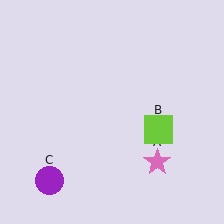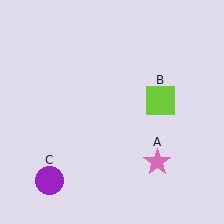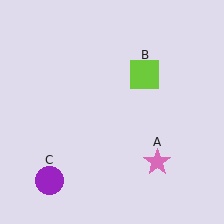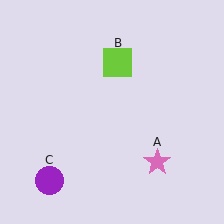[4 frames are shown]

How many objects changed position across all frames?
1 object changed position: lime square (object B).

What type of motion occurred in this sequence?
The lime square (object B) rotated counterclockwise around the center of the scene.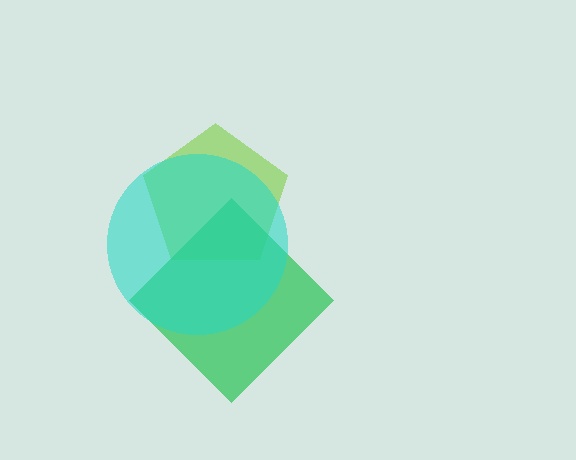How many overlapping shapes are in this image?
There are 3 overlapping shapes in the image.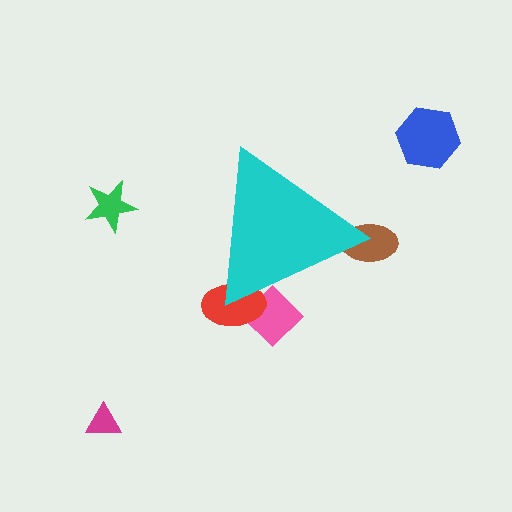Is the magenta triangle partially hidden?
No, the magenta triangle is fully visible.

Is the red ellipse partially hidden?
Yes, the red ellipse is partially hidden behind the cyan triangle.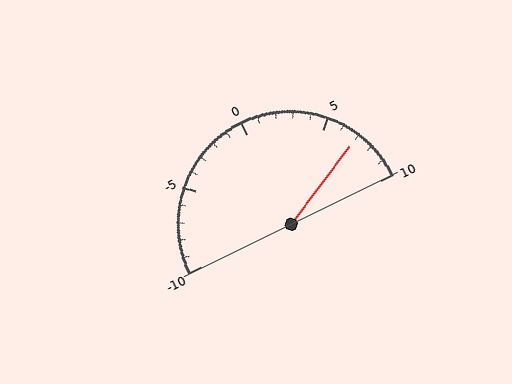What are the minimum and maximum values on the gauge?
The gauge ranges from -10 to 10.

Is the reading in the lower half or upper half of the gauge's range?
The reading is in the upper half of the range (-10 to 10).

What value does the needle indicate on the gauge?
The needle indicates approximately 7.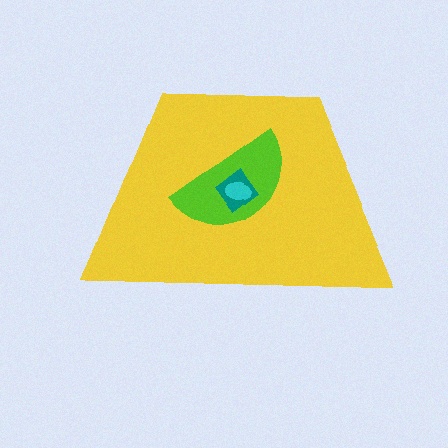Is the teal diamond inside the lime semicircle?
Yes.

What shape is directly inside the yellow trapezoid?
The lime semicircle.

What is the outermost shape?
The yellow trapezoid.